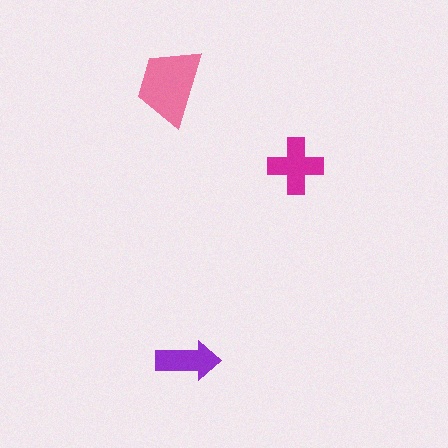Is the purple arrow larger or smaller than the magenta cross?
Smaller.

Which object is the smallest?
The purple arrow.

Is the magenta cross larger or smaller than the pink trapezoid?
Smaller.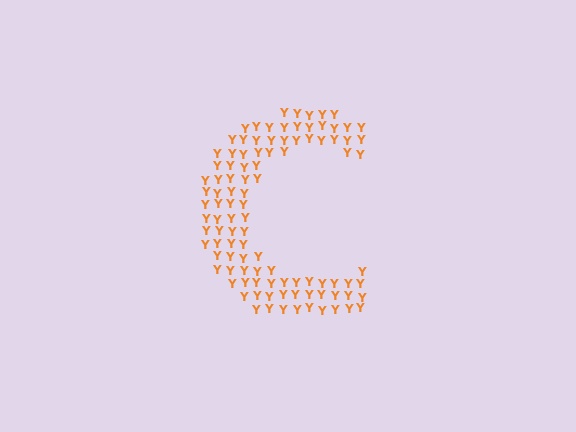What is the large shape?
The large shape is the letter C.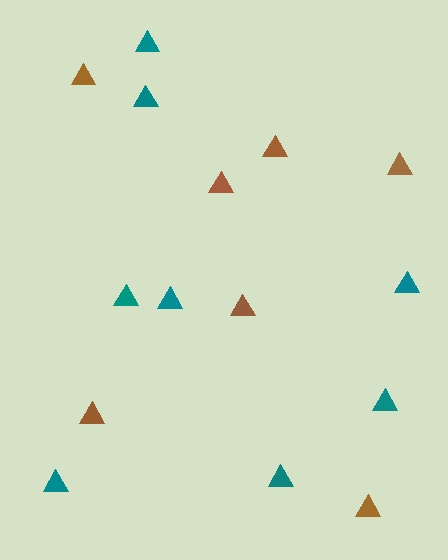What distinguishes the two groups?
There are 2 groups: one group of teal triangles (8) and one group of brown triangles (7).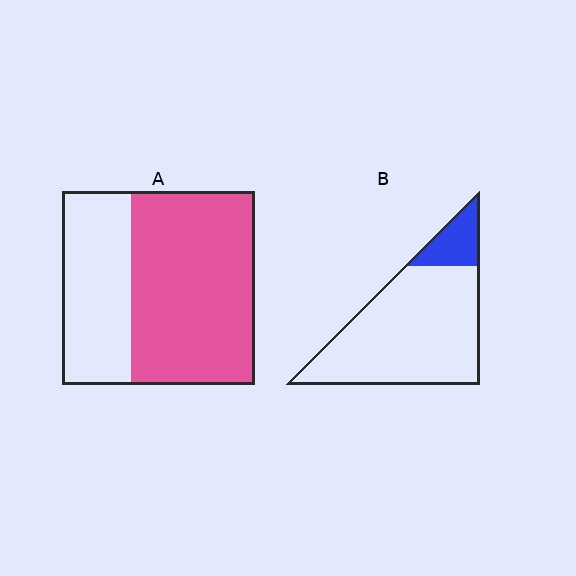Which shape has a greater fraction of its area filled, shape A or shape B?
Shape A.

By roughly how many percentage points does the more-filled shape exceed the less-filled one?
By roughly 50 percentage points (A over B).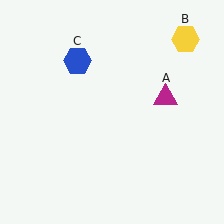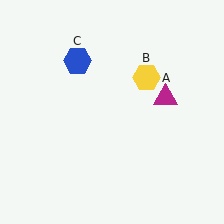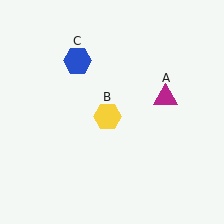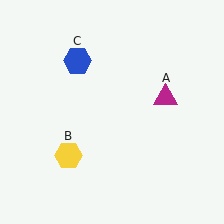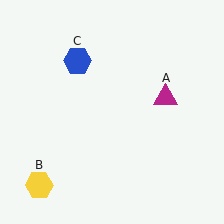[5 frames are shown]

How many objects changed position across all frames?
1 object changed position: yellow hexagon (object B).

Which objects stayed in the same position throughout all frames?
Magenta triangle (object A) and blue hexagon (object C) remained stationary.